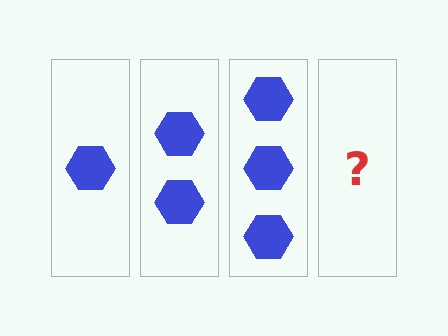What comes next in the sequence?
The next element should be 4 hexagons.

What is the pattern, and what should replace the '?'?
The pattern is that each step adds one more hexagon. The '?' should be 4 hexagons.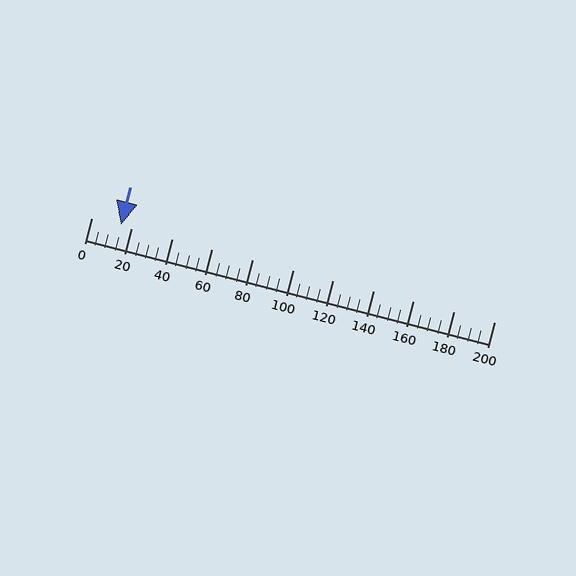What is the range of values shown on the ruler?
The ruler shows values from 0 to 200.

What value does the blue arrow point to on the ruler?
The blue arrow points to approximately 15.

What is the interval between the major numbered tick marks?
The major tick marks are spaced 20 units apart.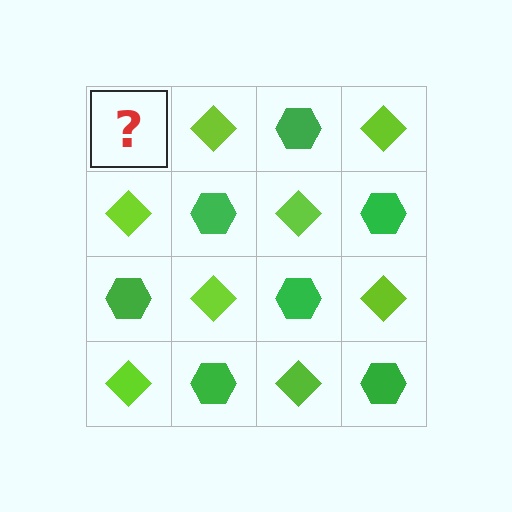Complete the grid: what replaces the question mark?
The question mark should be replaced with a green hexagon.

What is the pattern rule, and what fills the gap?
The rule is that it alternates green hexagon and lime diamond in a checkerboard pattern. The gap should be filled with a green hexagon.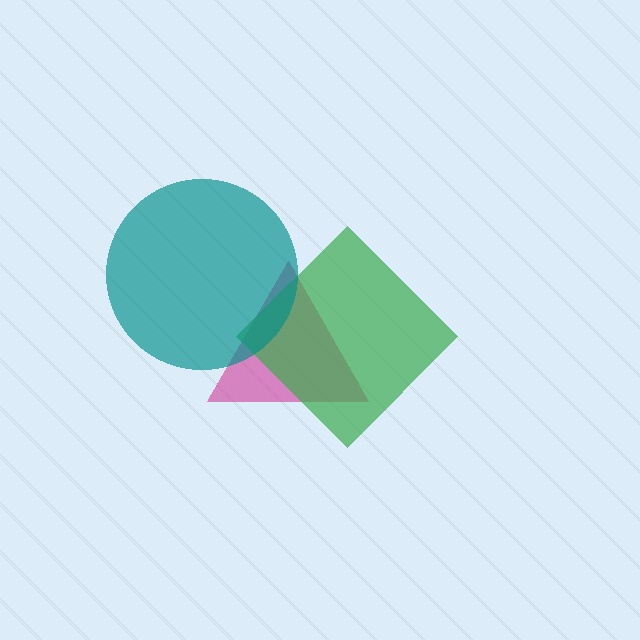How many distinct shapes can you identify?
There are 3 distinct shapes: a magenta triangle, a green diamond, a teal circle.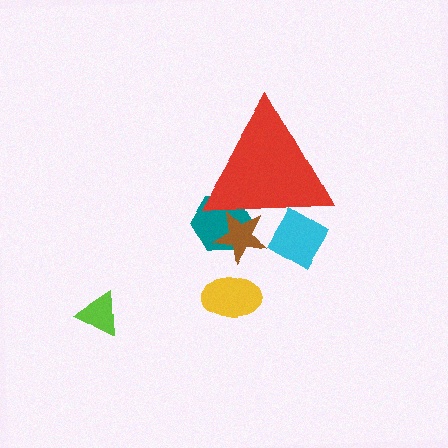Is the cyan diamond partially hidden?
Yes, the cyan diamond is partially hidden behind the red triangle.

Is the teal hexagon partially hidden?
Yes, the teal hexagon is partially hidden behind the red triangle.